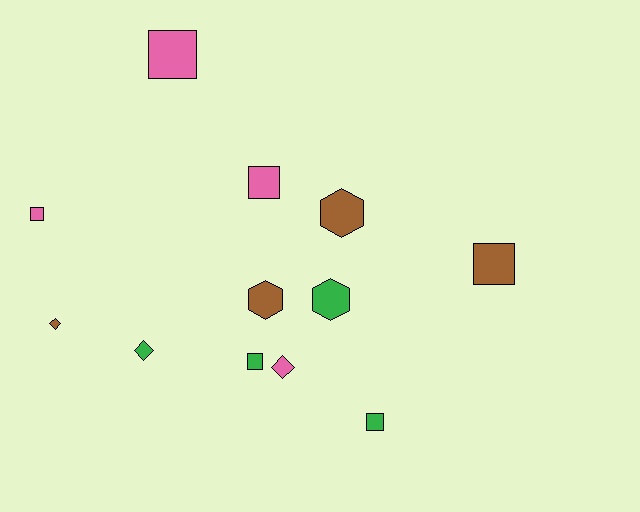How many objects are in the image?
There are 12 objects.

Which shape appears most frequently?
Square, with 6 objects.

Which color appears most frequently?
Brown, with 4 objects.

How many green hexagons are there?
There is 1 green hexagon.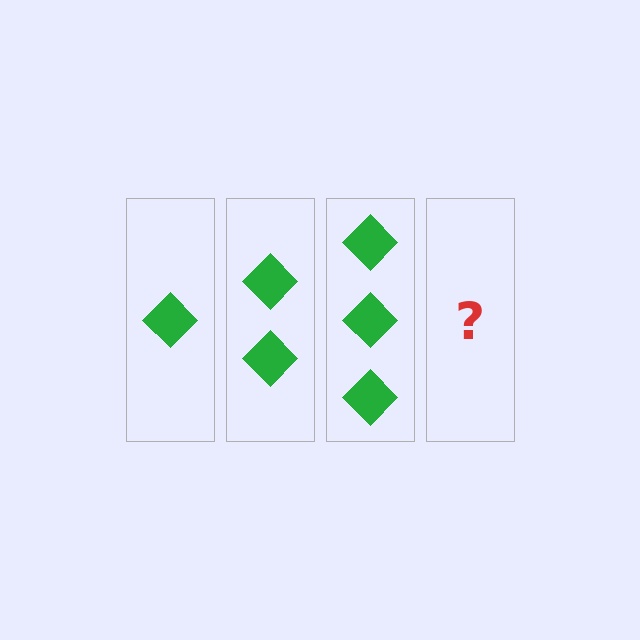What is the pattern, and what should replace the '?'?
The pattern is that each step adds one more diamond. The '?' should be 4 diamonds.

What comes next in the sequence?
The next element should be 4 diamonds.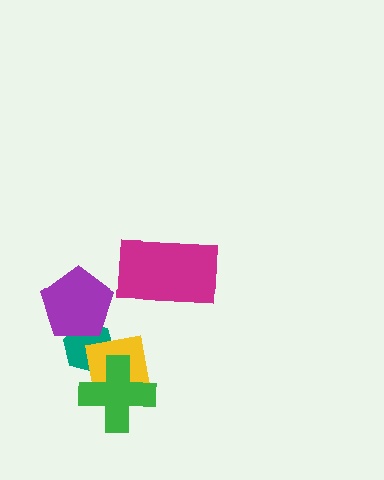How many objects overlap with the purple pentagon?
1 object overlaps with the purple pentagon.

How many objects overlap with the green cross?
2 objects overlap with the green cross.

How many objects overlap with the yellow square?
2 objects overlap with the yellow square.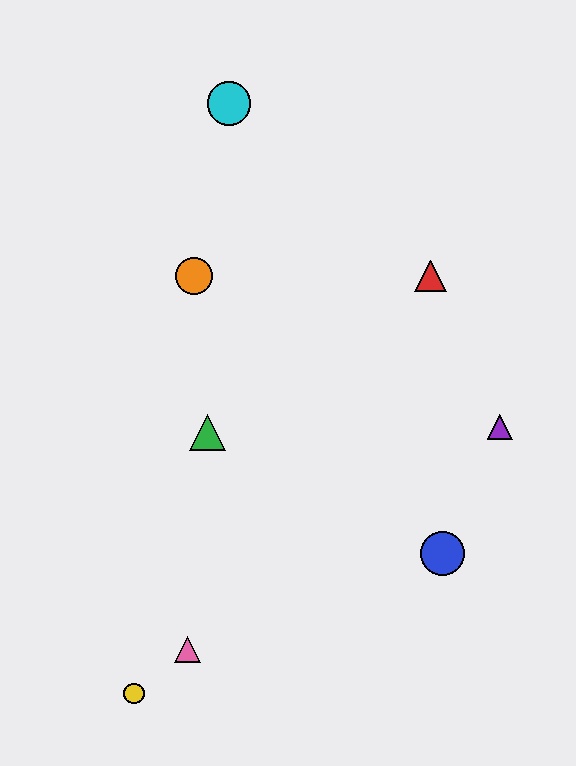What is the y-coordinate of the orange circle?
The orange circle is at y≈276.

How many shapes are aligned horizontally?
2 shapes (the red triangle, the orange circle) are aligned horizontally.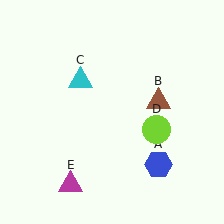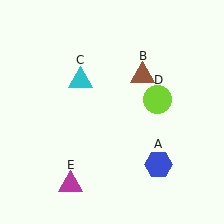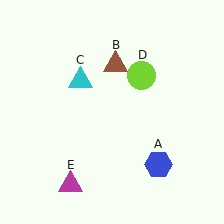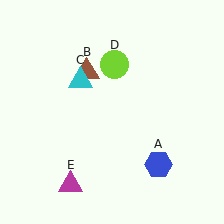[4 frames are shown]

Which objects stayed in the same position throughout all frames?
Blue hexagon (object A) and cyan triangle (object C) and magenta triangle (object E) remained stationary.